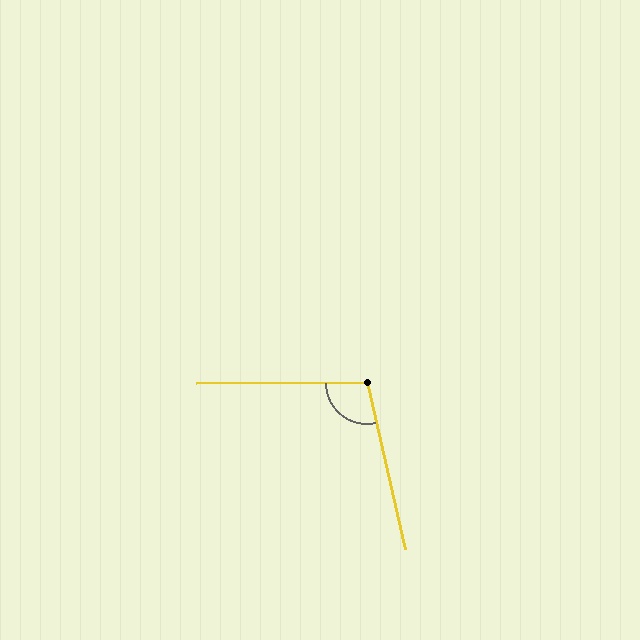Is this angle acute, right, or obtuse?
It is obtuse.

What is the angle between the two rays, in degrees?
Approximately 103 degrees.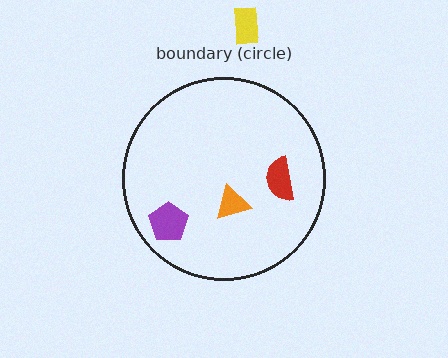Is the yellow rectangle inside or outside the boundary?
Outside.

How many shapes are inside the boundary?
3 inside, 1 outside.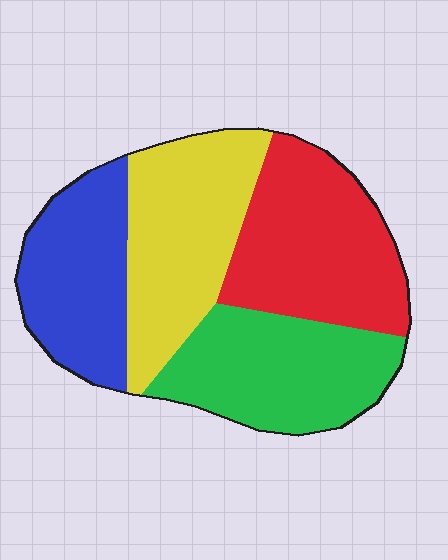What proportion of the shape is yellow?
Yellow covers around 25% of the shape.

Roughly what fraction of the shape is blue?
Blue takes up about one fifth (1/5) of the shape.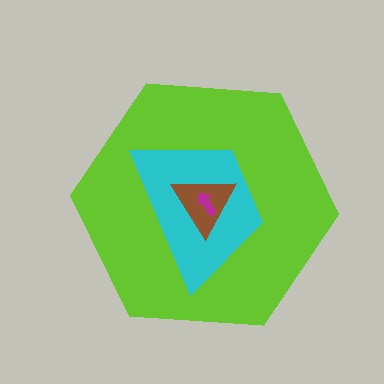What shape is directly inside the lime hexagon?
The cyan trapezoid.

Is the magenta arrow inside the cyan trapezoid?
Yes.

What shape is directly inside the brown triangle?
The magenta arrow.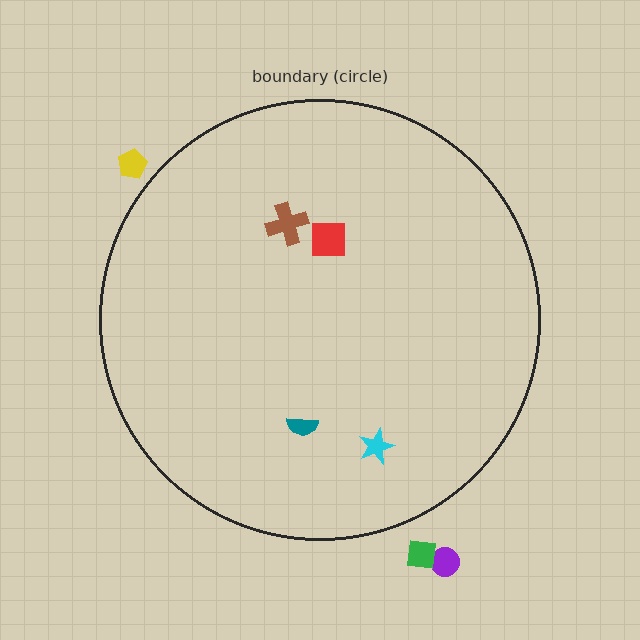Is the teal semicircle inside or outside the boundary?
Inside.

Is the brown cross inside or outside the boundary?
Inside.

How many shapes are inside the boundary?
4 inside, 3 outside.